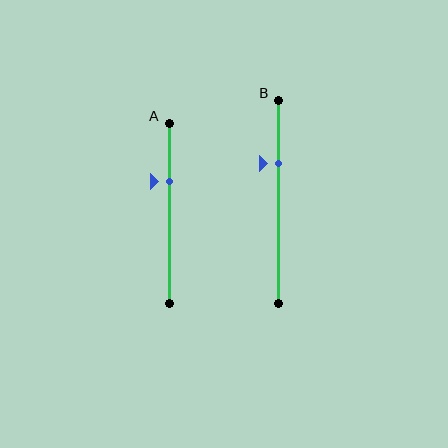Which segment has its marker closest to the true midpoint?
Segment A has its marker closest to the true midpoint.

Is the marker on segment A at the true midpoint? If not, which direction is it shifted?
No, the marker on segment A is shifted upward by about 18% of the segment length.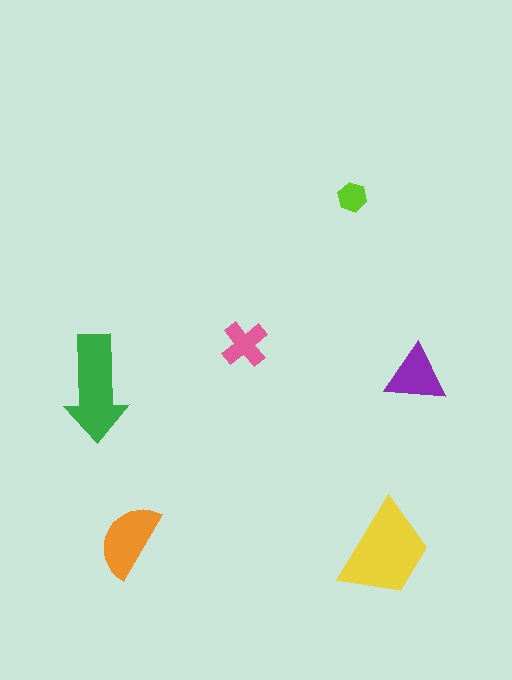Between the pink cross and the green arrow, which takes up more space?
The green arrow.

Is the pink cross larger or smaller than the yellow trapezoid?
Smaller.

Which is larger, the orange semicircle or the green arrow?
The green arrow.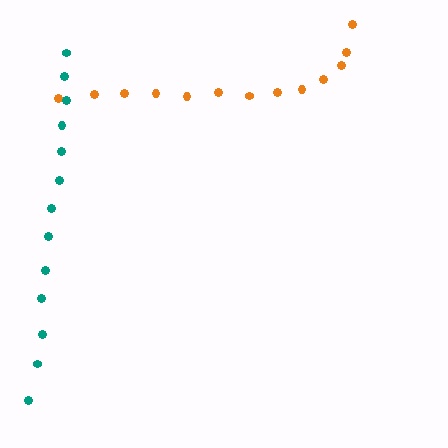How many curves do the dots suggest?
There are 2 distinct paths.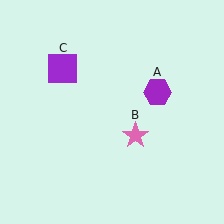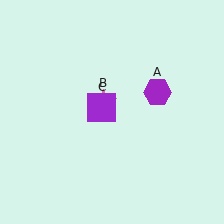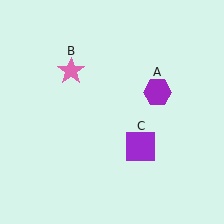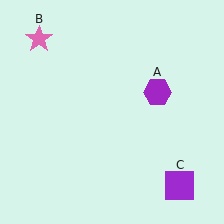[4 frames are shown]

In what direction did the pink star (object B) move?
The pink star (object B) moved up and to the left.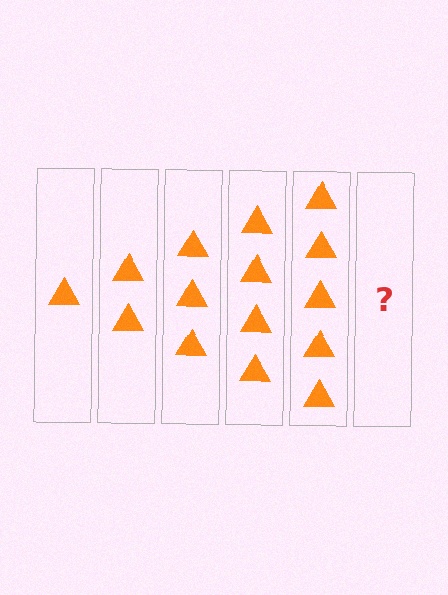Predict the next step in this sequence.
The next step is 6 triangles.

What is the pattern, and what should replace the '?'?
The pattern is that each step adds one more triangle. The '?' should be 6 triangles.